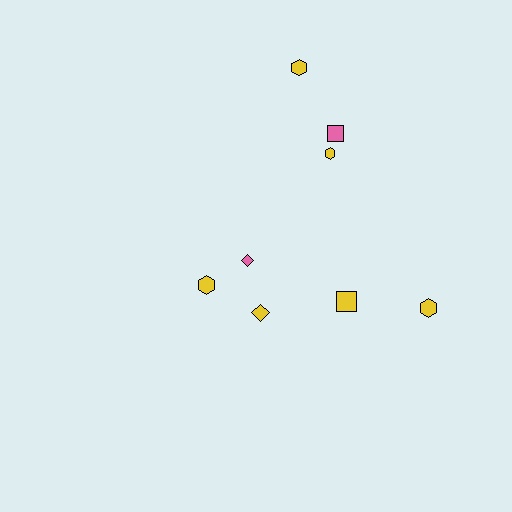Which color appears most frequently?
Yellow, with 6 objects.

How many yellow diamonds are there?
There is 1 yellow diamond.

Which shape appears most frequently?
Hexagon, with 4 objects.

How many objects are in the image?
There are 8 objects.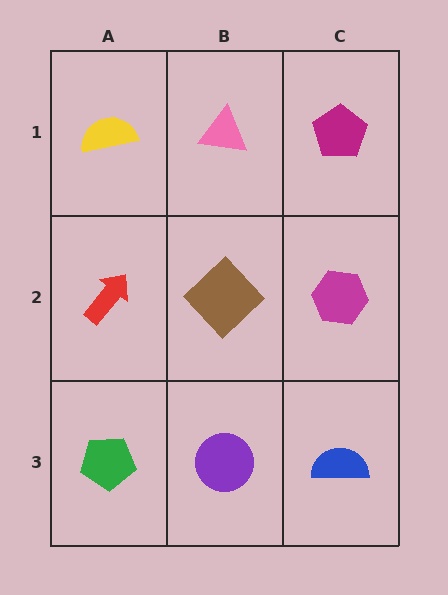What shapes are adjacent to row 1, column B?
A brown diamond (row 2, column B), a yellow semicircle (row 1, column A), a magenta pentagon (row 1, column C).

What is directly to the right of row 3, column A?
A purple circle.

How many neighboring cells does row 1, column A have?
2.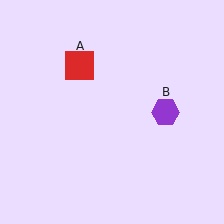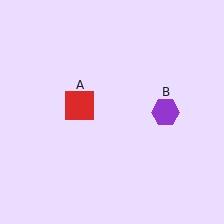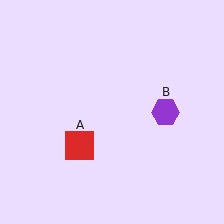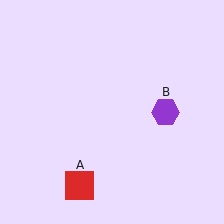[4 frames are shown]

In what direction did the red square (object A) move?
The red square (object A) moved down.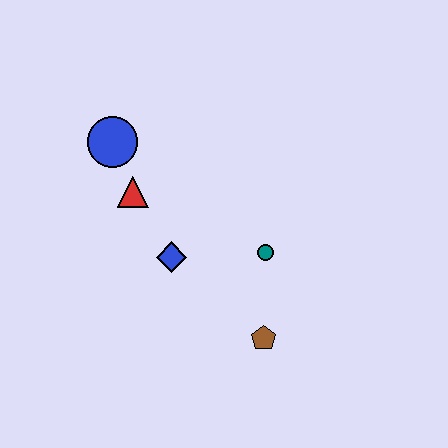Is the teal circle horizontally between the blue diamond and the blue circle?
No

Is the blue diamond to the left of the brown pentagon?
Yes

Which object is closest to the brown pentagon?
The teal circle is closest to the brown pentagon.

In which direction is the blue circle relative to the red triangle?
The blue circle is above the red triangle.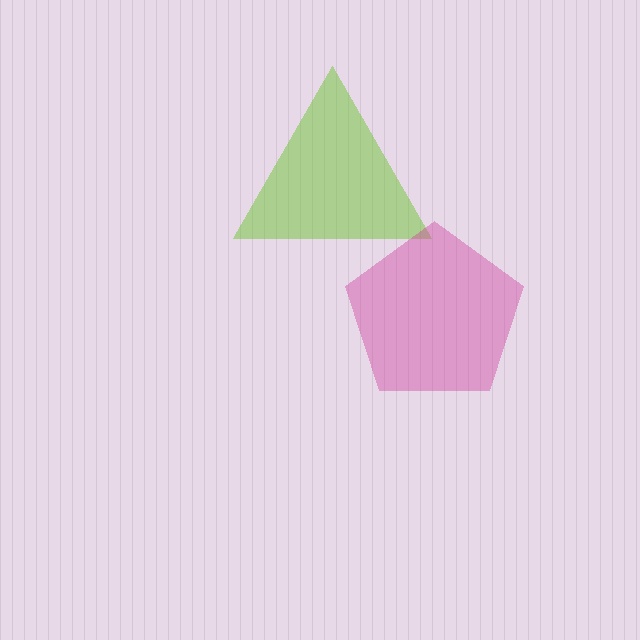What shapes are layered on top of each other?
The layered shapes are: a lime triangle, a magenta pentagon.